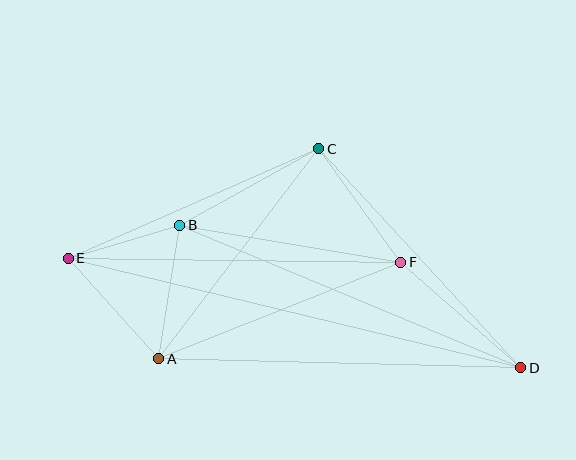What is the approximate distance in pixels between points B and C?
The distance between B and C is approximately 159 pixels.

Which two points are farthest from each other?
Points D and E are farthest from each other.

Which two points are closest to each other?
Points B and E are closest to each other.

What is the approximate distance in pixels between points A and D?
The distance between A and D is approximately 362 pixels.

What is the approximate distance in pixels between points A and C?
The distance between A and C is approximately 264 pixels.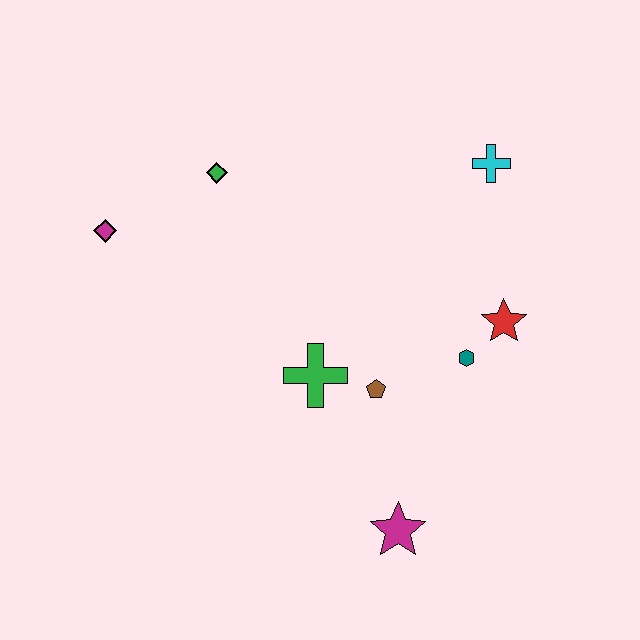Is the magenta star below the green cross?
Yes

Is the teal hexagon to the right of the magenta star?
Yes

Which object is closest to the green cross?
The brown pentagon is closest to the green cross.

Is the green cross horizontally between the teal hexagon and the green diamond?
Yes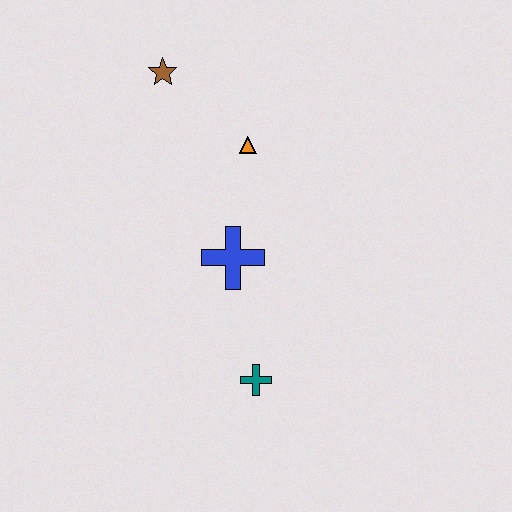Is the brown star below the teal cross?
No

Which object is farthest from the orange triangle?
The teal cross is farthest from the orange triangle.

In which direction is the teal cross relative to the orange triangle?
The teal cross is below the orange triangle.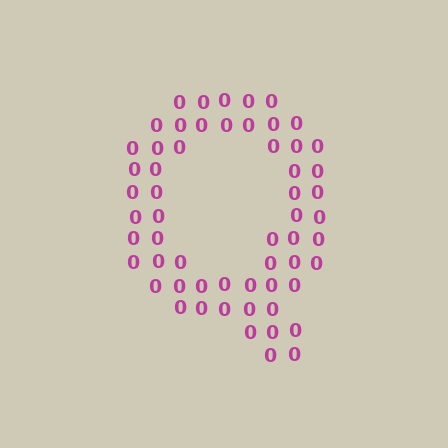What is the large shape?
The large shape is the letter Q.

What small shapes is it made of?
It is made of small digit 0's.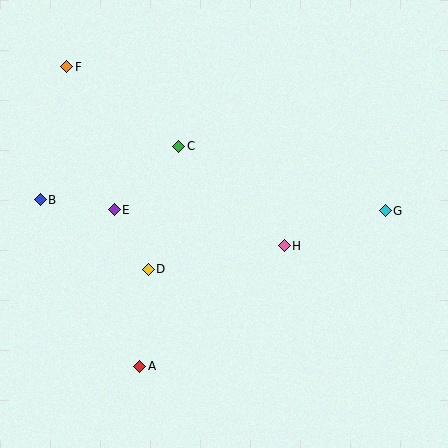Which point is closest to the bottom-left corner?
Point A is closest to the bottom-left corner.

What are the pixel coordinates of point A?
Point A is at (140, 366).